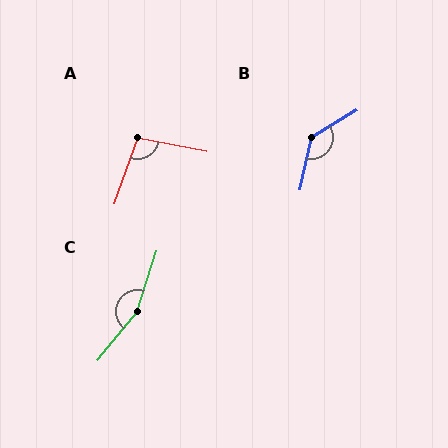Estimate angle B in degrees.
Approximately 133 degrees.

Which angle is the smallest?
A, at approximately 98 degrees.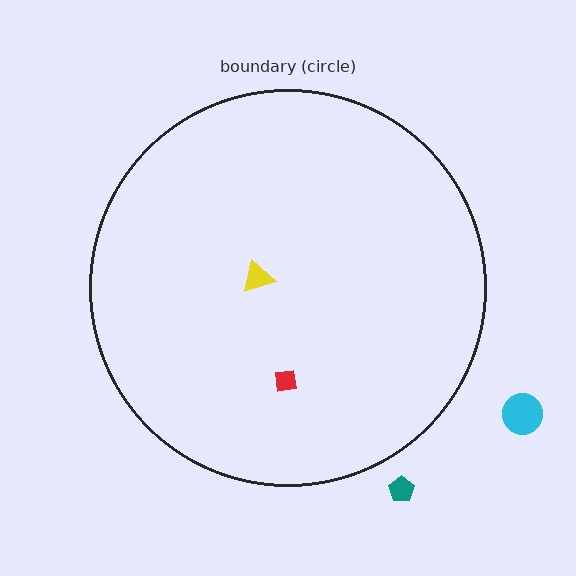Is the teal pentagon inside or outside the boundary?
Outside.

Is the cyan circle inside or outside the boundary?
Outside.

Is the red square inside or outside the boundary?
Inside.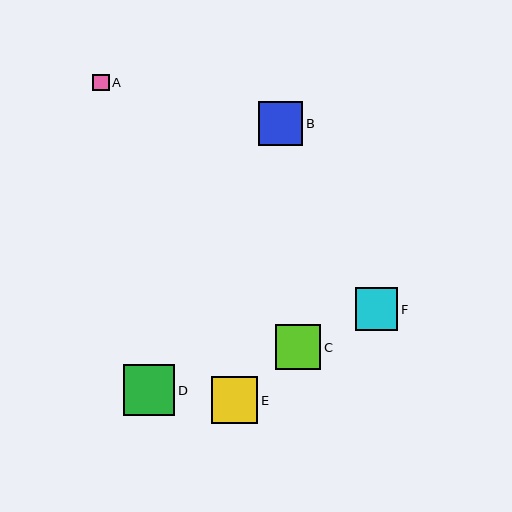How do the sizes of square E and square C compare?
Square E and square C are approximately the same size.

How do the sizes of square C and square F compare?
Square C and square F are approximately the same size.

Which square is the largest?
Square D is the largest with a size of approximately 51 pixels.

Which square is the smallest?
Square A is the smallest with a size of approximately 17 pixels.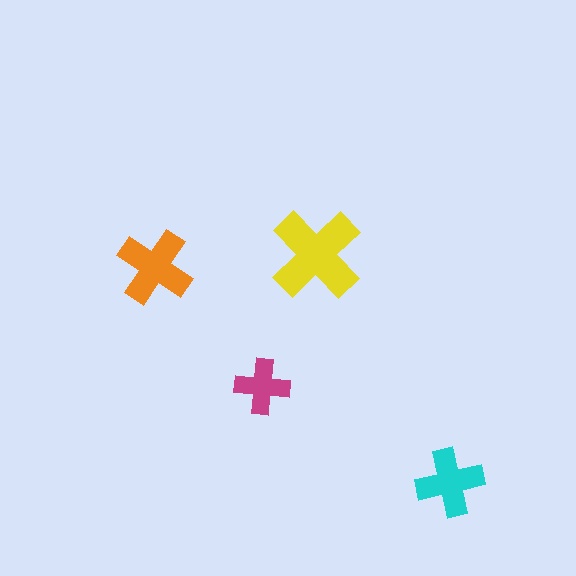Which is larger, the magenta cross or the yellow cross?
The yellow one.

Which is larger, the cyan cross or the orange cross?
The orange one.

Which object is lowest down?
The cyan cross is bottommost.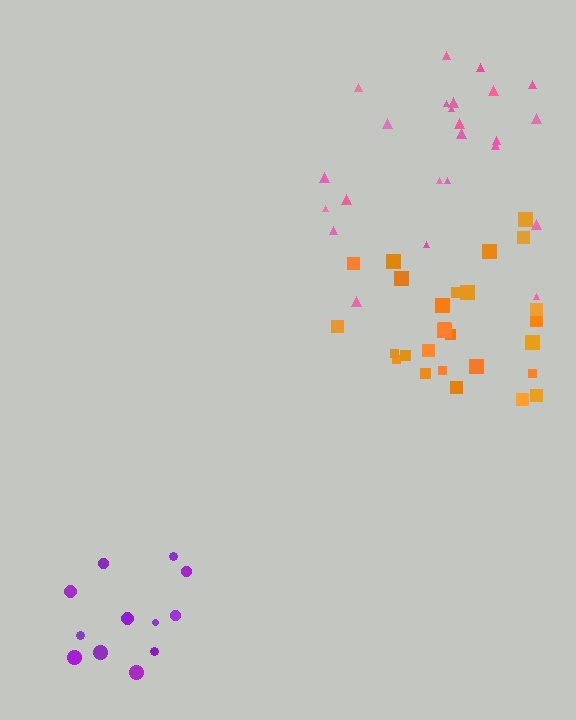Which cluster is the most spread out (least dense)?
Purple.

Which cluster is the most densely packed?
Orange.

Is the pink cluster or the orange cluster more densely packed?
Orange.